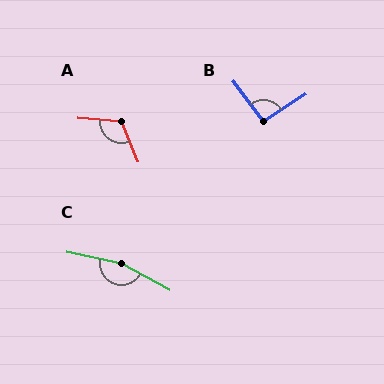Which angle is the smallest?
B, at approximately 94 degrees.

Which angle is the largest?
C, at approximately 163 degrees.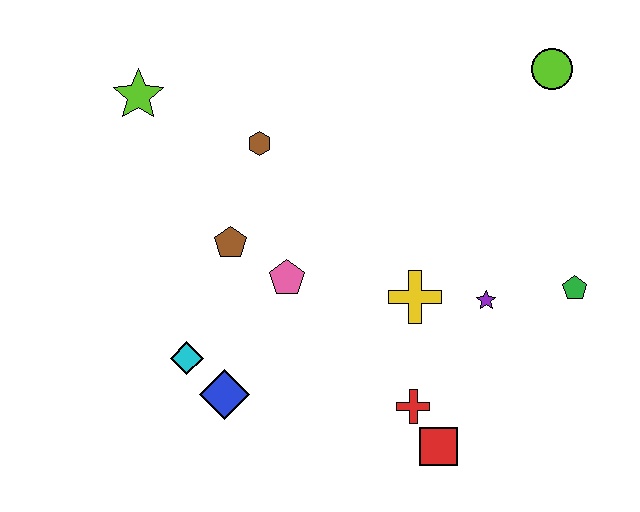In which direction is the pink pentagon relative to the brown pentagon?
The pink pentagon is to the right of the brown pentagon.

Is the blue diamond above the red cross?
Yes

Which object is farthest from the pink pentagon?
The lime circle is farthest from the pink pentagon.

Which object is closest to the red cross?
The red square is closest to the red cross.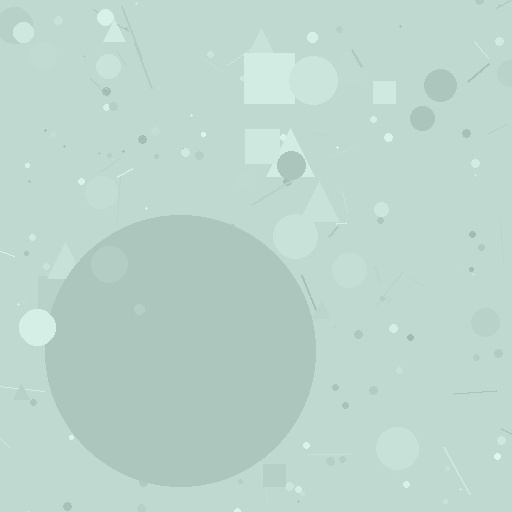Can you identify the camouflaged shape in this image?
The camouflaged shape is a circle.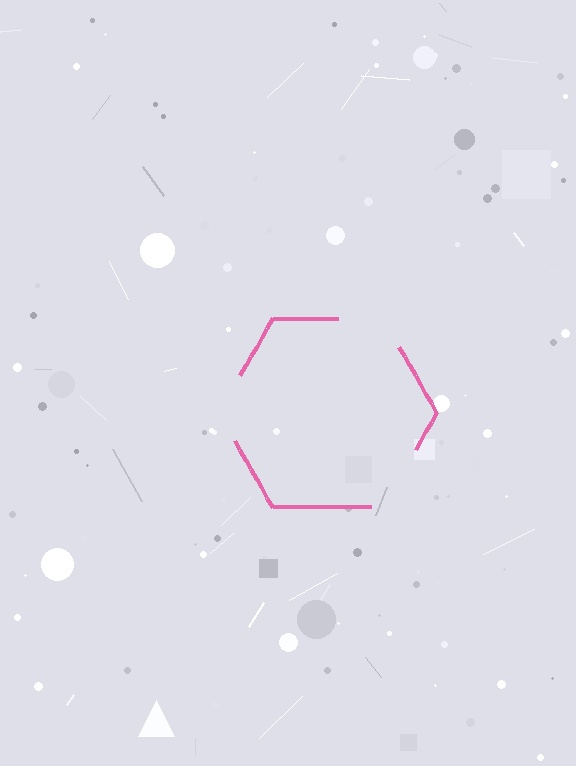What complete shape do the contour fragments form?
The contour fragments form a hexagon.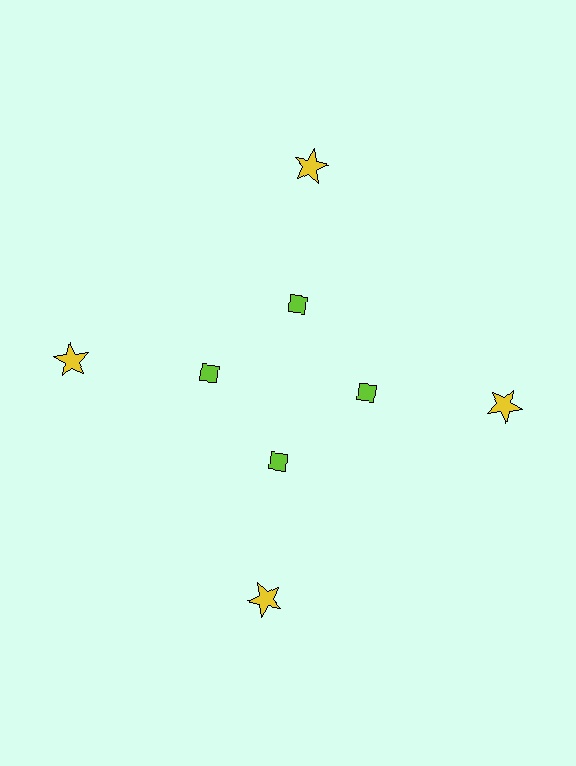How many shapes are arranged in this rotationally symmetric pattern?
There are 8 shapes, arranged in 4 groups of 2.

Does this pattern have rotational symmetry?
Yes, this pattern has 4-fold rotational symmetry. It looks the same after rotating 90 degrees around the center.